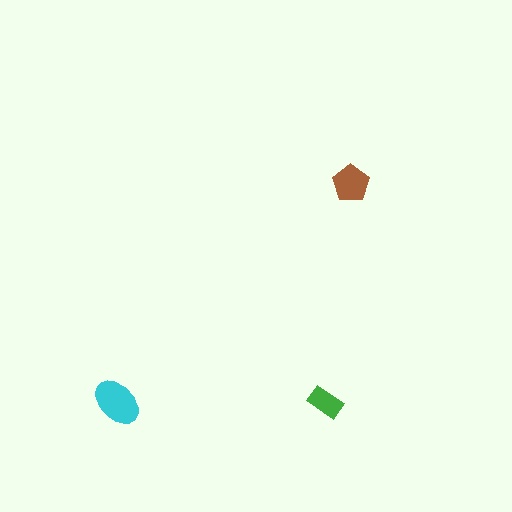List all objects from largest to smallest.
The cyan ellipse, the brown pentagon, the green rectangle.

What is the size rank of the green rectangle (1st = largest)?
3rd.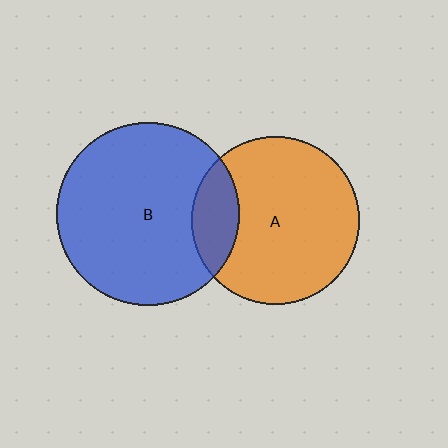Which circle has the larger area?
Circle B (blue).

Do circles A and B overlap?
Yes.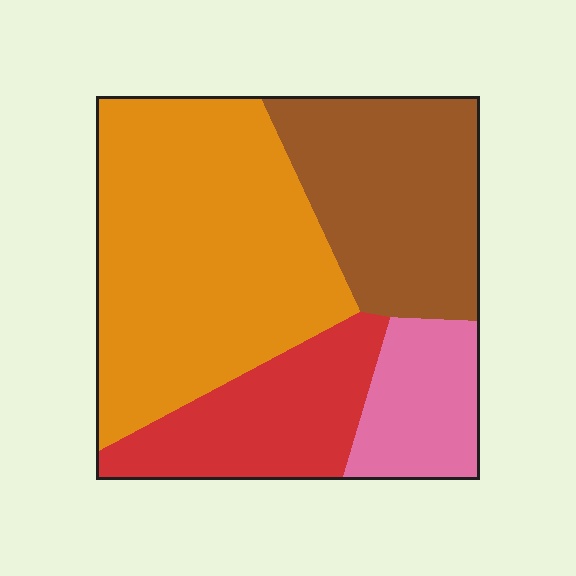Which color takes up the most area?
Orange, at roughly 45%.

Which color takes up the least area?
Pink, at roughly 10%.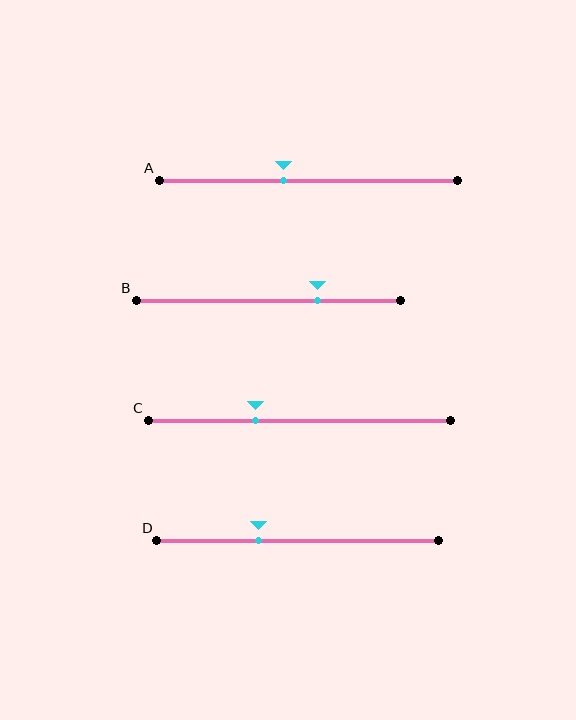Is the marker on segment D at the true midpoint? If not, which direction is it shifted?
No, the marker on segment D is shifted to the left by about 14% of the segment length.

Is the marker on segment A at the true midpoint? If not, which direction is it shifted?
No, the marker on segment A is shifted to the left by about 8% of the segment length.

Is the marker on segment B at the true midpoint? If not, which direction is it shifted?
No, the marker on segment B is shifted to the right by about 18% of the segment length.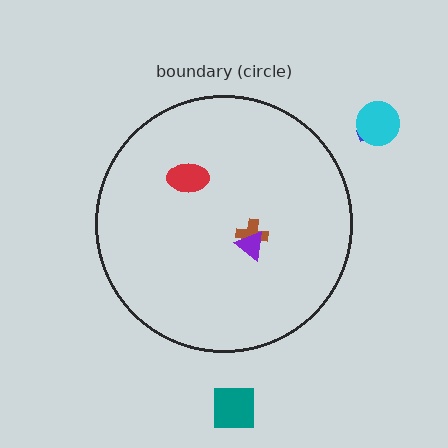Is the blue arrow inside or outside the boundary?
Outside.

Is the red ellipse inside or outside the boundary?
Inside.